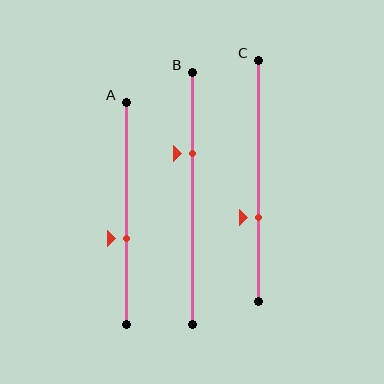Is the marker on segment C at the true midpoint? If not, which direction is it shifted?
No, the marker on segment C is shifted downward by about 15% of the segment length.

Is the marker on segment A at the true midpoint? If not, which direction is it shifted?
No, the marker on segment A is shifted downward by about 12% of the segment length.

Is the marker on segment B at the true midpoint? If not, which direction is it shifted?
No, the marker on segment B is shifted upward by about 18% of the segment length.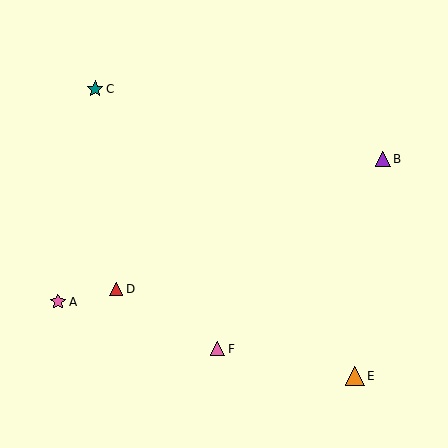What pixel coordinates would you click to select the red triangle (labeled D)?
Click at (116, 289) to select the red triangle D.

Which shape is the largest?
The orange triangle (labeled E) is the largest.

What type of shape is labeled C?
Shape C is a teal star.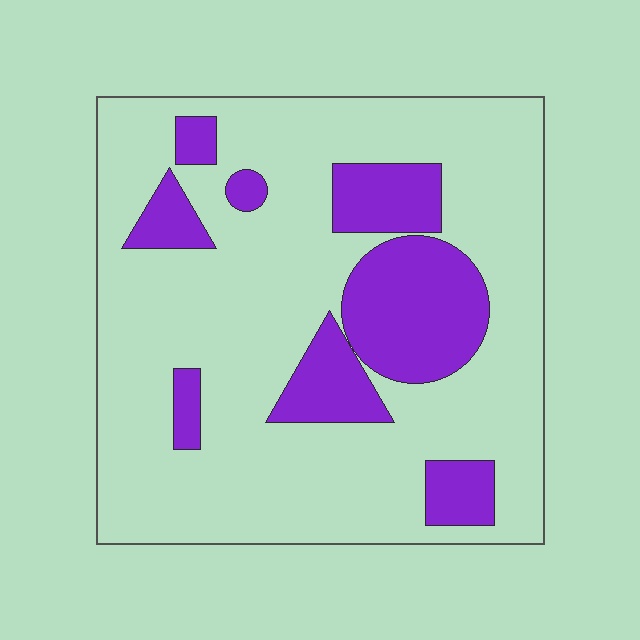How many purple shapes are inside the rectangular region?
8.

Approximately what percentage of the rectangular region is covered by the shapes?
Approximately 25%.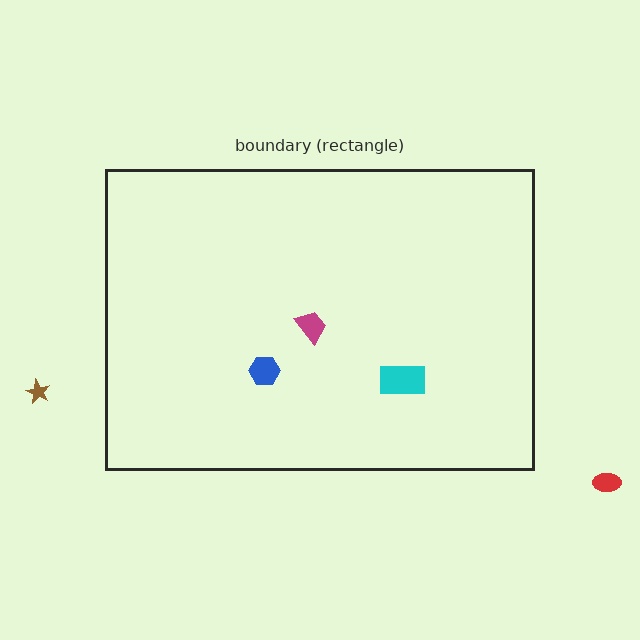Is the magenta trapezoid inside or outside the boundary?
Inside.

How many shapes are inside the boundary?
3 inside, 2 outside.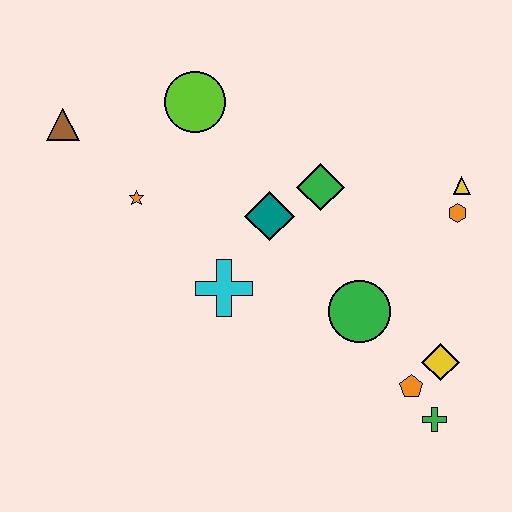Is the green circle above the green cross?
Yes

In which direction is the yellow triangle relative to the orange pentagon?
The yellow triangle is above the orange pentagon.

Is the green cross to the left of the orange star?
No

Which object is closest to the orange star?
The brown triangle is closest to the orange star.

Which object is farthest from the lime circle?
The green cross is farthest from the lime circle.